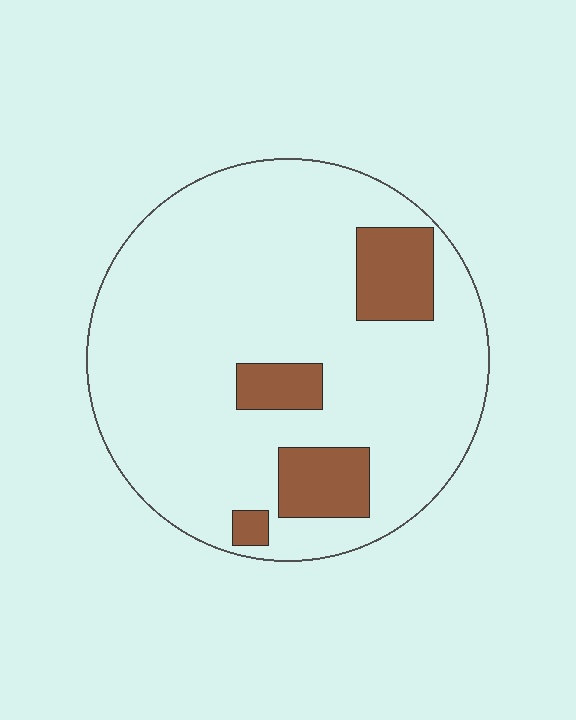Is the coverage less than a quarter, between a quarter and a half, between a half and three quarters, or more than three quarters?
Less than a quarter.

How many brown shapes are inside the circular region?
4.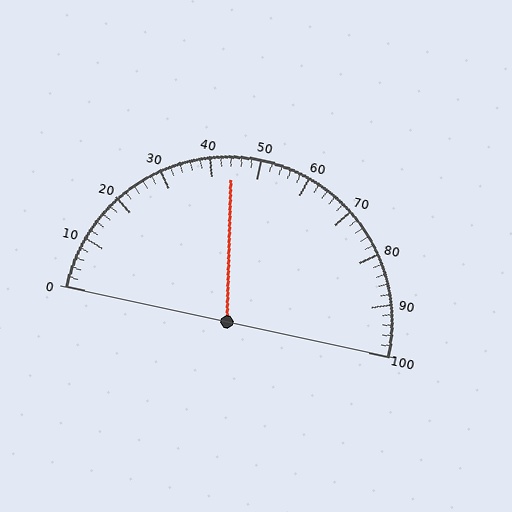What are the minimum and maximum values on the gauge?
The gauge ranges from 0 to 100.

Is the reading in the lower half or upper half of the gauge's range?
The reading is in the lower half of the range (0 to 100).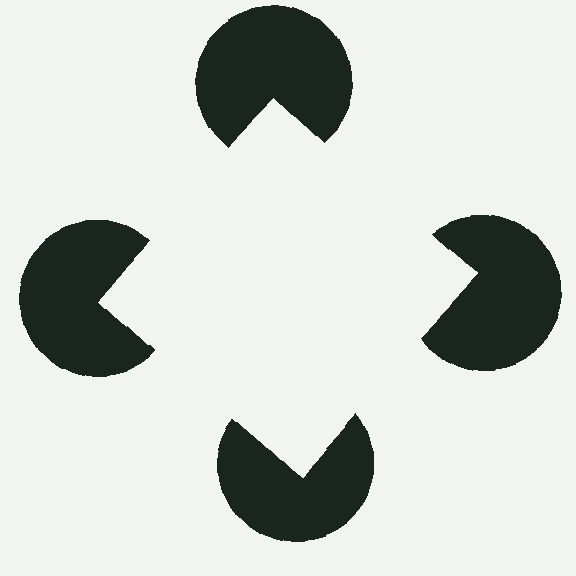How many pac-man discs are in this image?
There are 4 — one at each vertex of the illusory square.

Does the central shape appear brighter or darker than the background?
It typically appears slightly brighter than the background, even though no actual brightness change is drawn.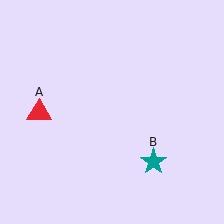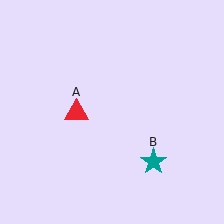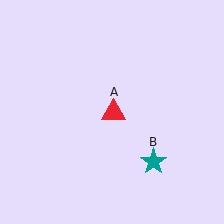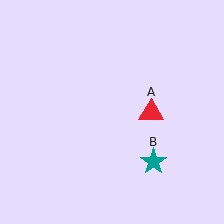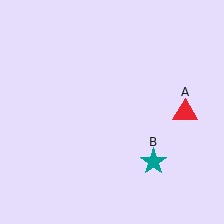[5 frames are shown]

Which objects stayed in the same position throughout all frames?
Teal star (object B) remained stationary.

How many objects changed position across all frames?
1 object changed position: red triangle (object A).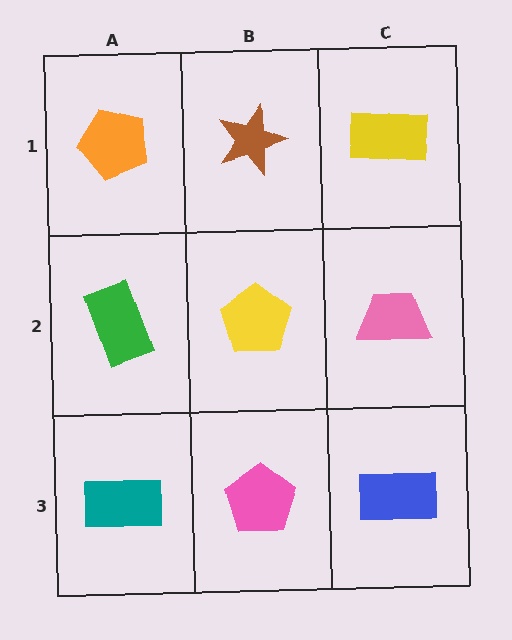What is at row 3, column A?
A teal rectangle.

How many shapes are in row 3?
3 shapes.